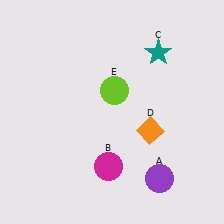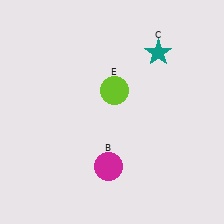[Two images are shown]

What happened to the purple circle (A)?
The purple circle (A) was removed in Image 2. It was in the bottom-right area of Image 1.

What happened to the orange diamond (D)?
The orange diamond (D) was removed in Image 2. It was in the bottom-right area of Image 1.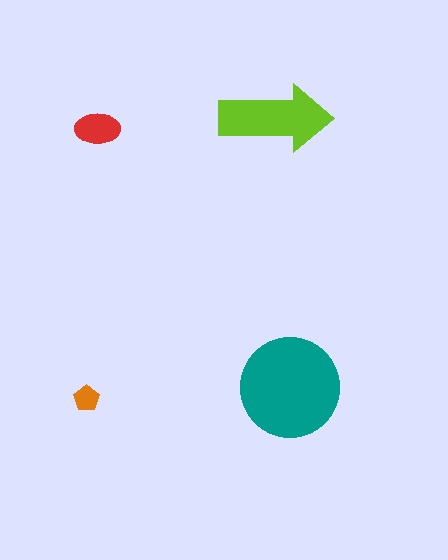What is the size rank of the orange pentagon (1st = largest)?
4th.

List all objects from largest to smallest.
The teal circle, the lime arrow, the red ellipse, the orange pentagon.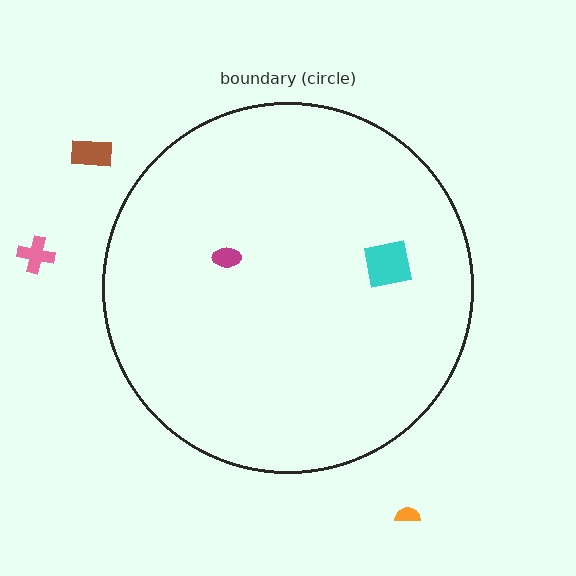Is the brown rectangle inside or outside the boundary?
Outside.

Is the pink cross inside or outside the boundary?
Outside.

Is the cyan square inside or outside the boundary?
Inside.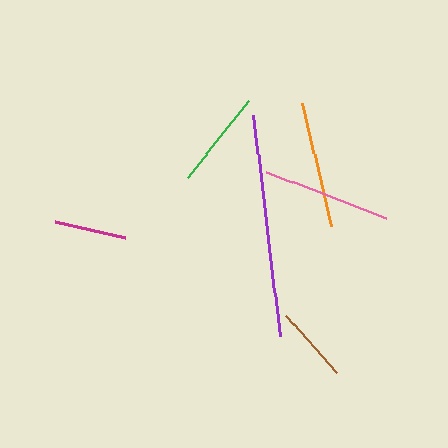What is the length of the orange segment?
The orange segment is approximately 126 pixels long.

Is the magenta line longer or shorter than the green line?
The green line is longer than the magenta line.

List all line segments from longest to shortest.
From longest to shortest: purple, pink, orange, green, brown, magenta.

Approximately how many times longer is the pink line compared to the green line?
The pink line is approximately 1.3 times the length of the green line.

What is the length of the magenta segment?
The magenta segment is approximately 72 pixels long.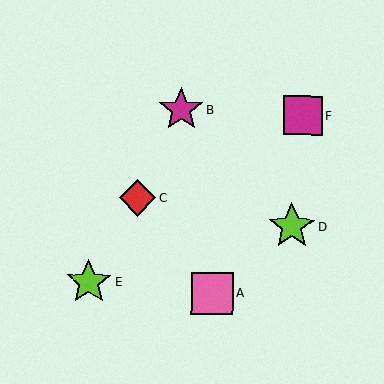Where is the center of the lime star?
The center of the lime star is at (292, 227).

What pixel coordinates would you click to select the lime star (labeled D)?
Click at (292, 227) to select the lime star D.